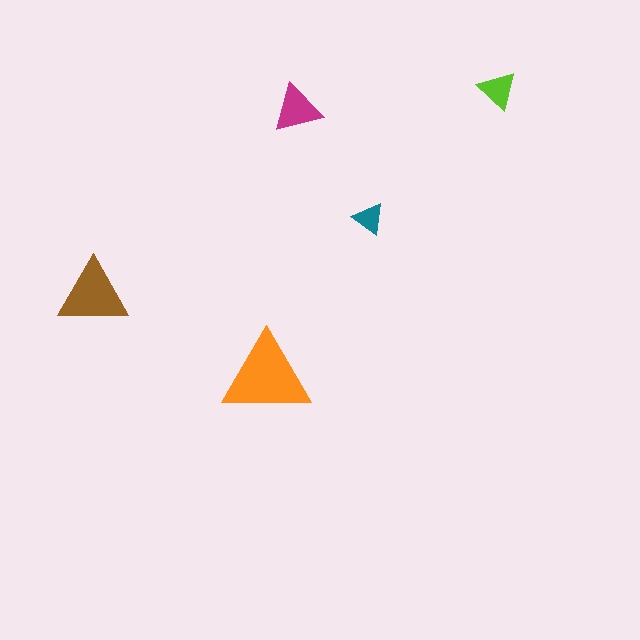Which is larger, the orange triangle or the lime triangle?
The orange one.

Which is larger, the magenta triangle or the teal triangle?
The magenta one.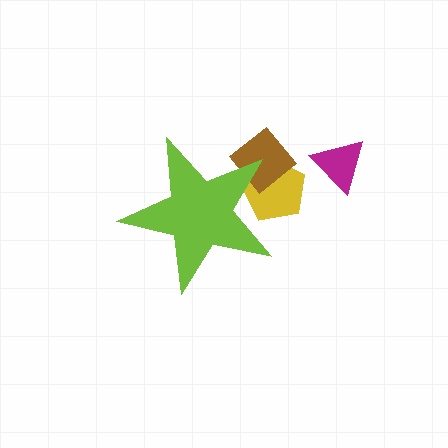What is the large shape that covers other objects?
A lime star.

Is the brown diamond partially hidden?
Yes, the brown diamond is partially hidden behind the lime star.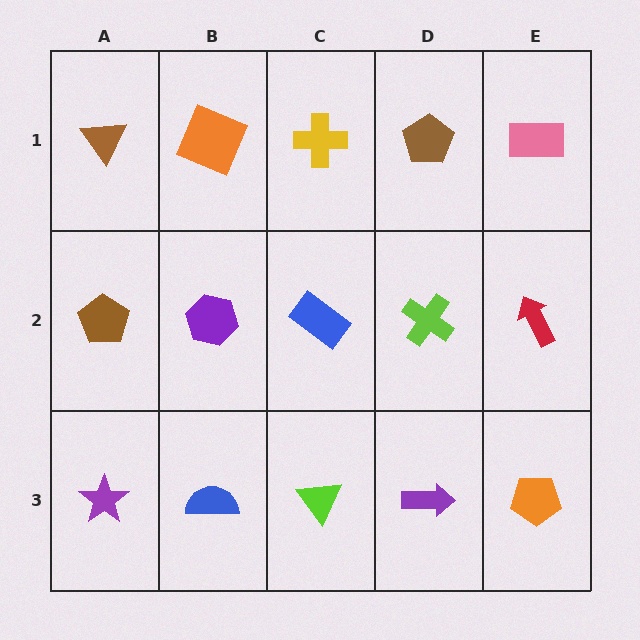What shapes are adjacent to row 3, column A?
A brown pentagon (row 2, column A), a blue semicircle (row 3, column B).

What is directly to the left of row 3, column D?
A lime triangle.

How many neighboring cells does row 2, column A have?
3.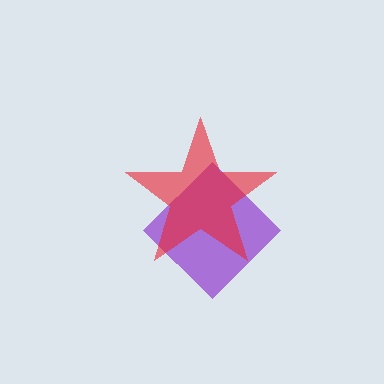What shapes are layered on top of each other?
The layered shapes are: a purple diamond, a red star.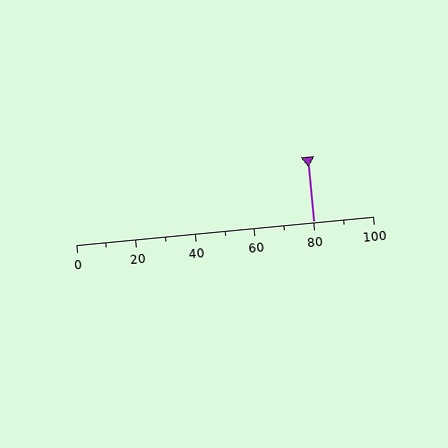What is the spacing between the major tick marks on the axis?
The major ticks are spaced 20 apart.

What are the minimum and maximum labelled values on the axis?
The axis runs from 0 to 100.